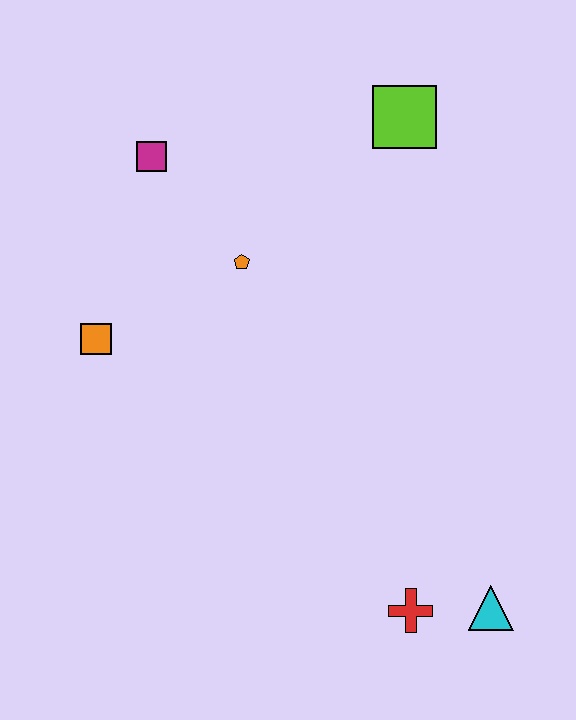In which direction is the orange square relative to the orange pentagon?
The orange square is to the left of the orange pentagon.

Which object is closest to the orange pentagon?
The magenta square is closest to the orange pentagon.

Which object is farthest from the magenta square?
The cyan triangle is farthest from the magenta square.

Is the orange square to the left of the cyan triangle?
Yes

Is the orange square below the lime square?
Yes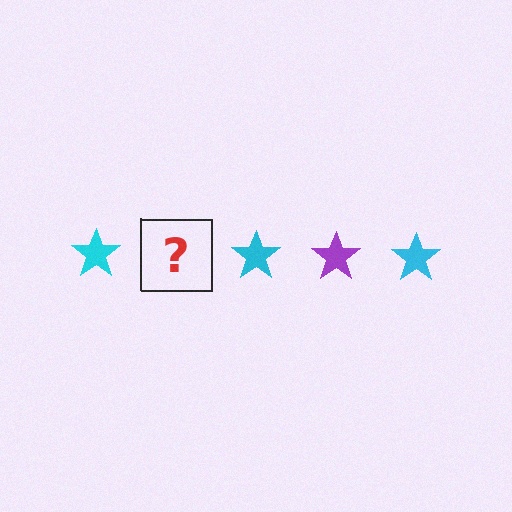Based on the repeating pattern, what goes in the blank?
The blank should be a purple star.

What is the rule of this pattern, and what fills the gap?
The rule is that the pattern cycles through cyan, purple stars. The gap should be filled with a purple star.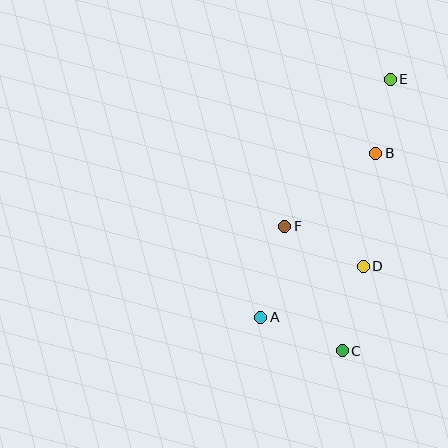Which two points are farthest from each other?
Points C and E are farthest from each other.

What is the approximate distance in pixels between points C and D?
The distance between C and D is approximately 87 pixels.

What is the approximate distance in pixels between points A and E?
The distance between A and E is approximately 271 pixels.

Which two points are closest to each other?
Points B and E are closest to each other.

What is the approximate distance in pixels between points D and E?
The distance between D and E is approximately 189 pixels.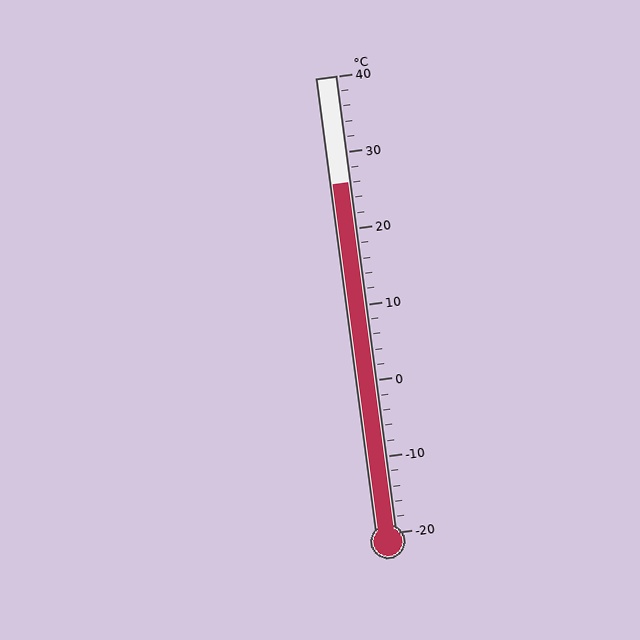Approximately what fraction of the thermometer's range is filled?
The thermometer is filled to approximately 75% of its range.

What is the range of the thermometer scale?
The thermometer scale ranges from -20°C to 40°C.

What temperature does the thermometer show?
The thermometer shows approximately 26°C.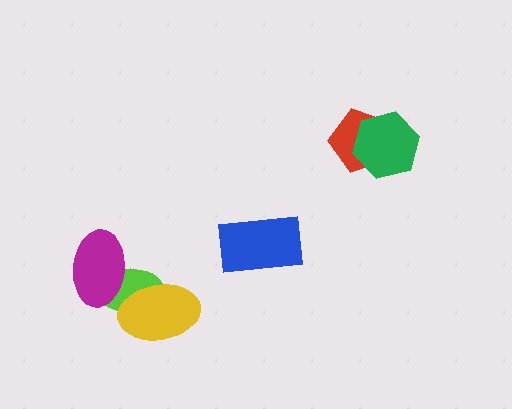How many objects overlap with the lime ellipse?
2 objects overlap with the lime ellipse.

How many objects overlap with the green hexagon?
1 object overlaps with the green hexagon.